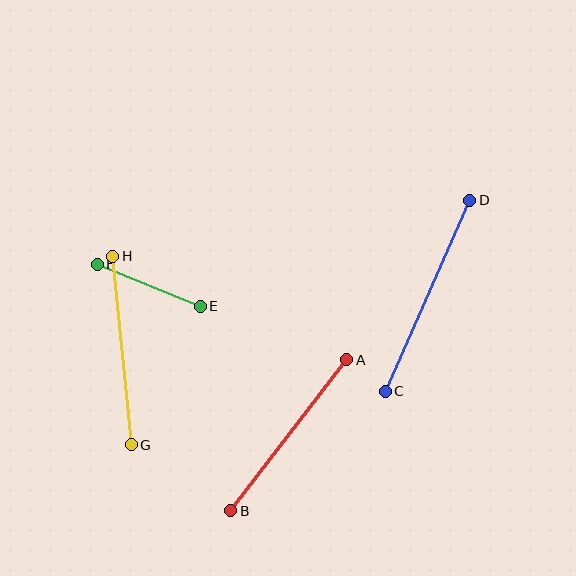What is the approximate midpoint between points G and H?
The midpoint is at approximately (122, 351) pixels.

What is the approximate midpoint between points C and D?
The midpoint is at approximately (428, 296) pixels.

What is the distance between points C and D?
The distance is approximately 209 pixels.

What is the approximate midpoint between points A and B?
The midpoint is at approximately (289, 435) pixels.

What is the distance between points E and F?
The distance is approximately 111 pixels.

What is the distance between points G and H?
The distance is approximately 190 pixels.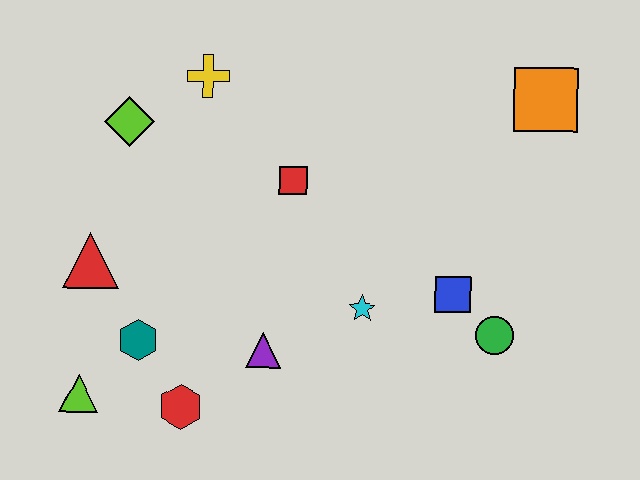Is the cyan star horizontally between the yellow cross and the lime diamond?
No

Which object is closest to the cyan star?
The blue square is closest to the cyan star.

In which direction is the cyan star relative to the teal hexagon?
The cyan star is to the right of the teal hexagon.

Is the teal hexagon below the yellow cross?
Yes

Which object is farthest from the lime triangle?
The orange square is farthest from the lime triangle.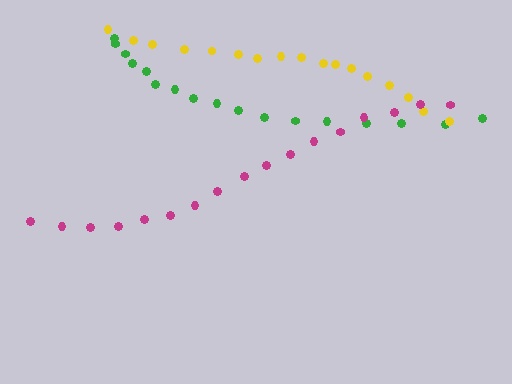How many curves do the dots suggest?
There are 3 distinct paths.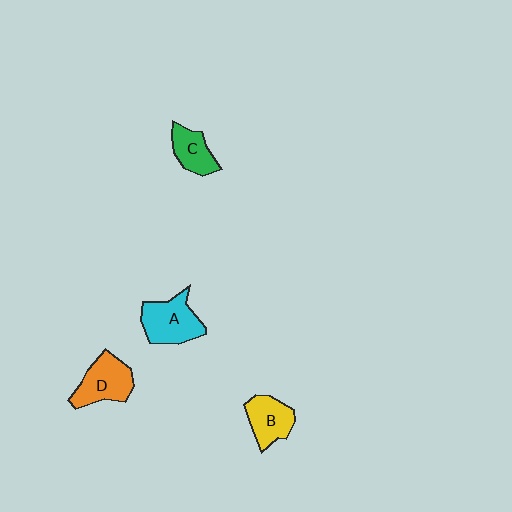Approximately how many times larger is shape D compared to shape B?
Approximately 1.2 times.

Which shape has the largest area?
Shape A (cyan).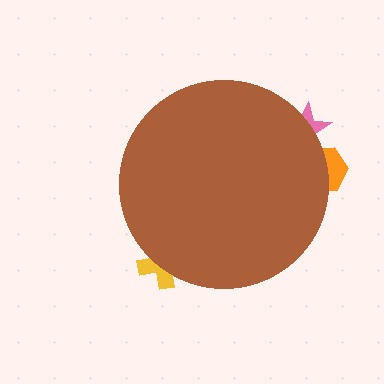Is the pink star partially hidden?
Yes, the pink star is partially hidden behind the brown circle.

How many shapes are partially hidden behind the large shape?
3 shapes are partially hidden.